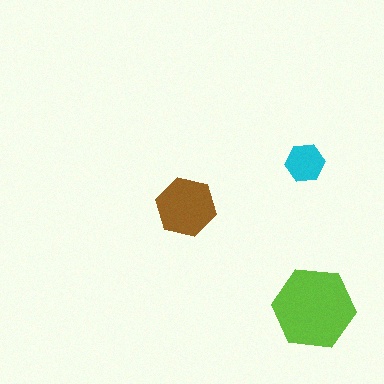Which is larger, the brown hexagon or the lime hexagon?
The lime one.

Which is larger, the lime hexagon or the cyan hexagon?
The lime one.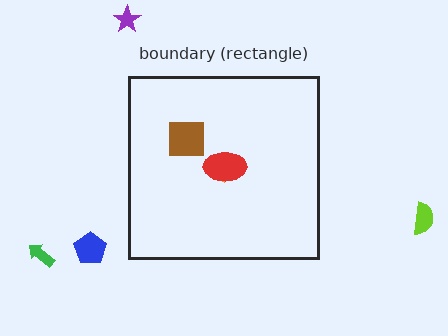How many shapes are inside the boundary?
3 inside, 4 outside.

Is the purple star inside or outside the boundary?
Outside.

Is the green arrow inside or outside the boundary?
Outside.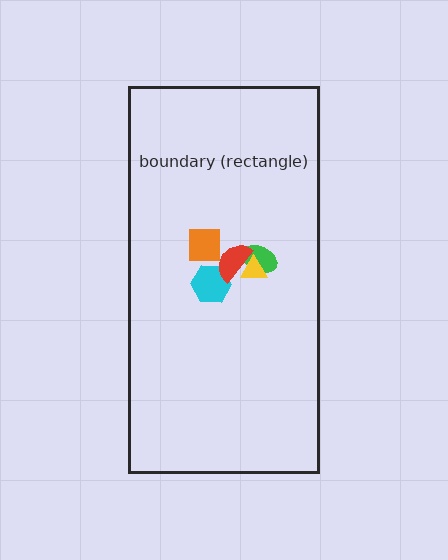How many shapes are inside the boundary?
5 inside, 0 outside.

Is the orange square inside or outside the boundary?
Inside.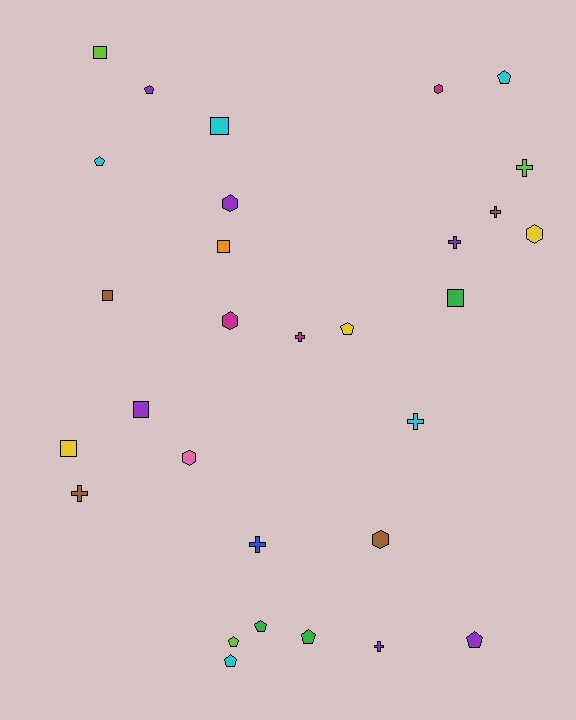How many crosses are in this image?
There are 8 crosses.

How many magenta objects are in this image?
There are 3 magenta objects.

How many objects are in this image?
There are 30 objects.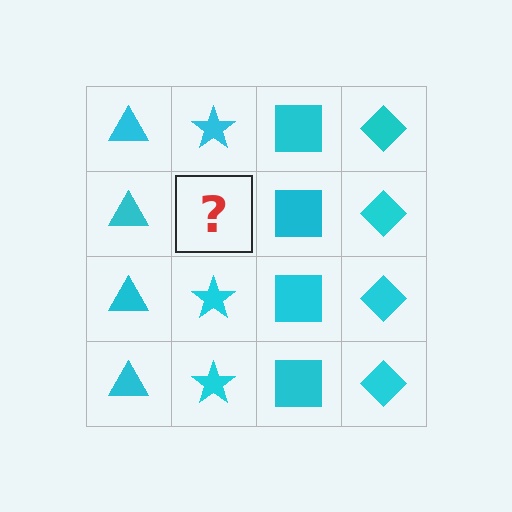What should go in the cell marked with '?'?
The missing cell should contain a cyan star.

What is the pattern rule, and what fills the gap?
The rule is that each column has a consistent shape. The gap should be filled with a cyan star.